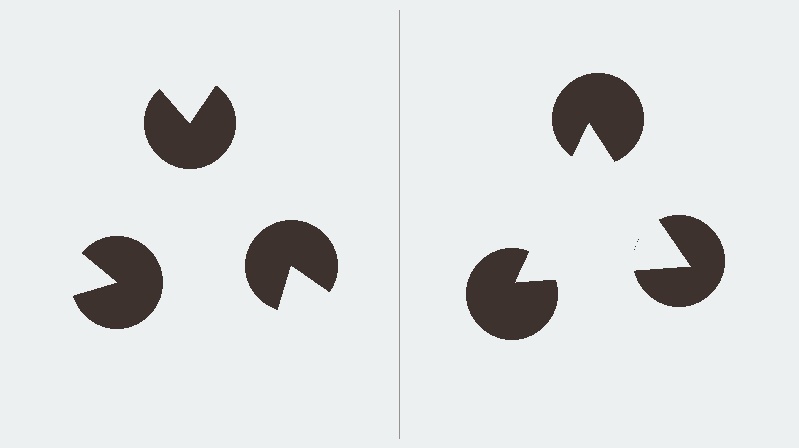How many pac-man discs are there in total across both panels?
6 — 3 on each side.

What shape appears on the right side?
An illusory triangle.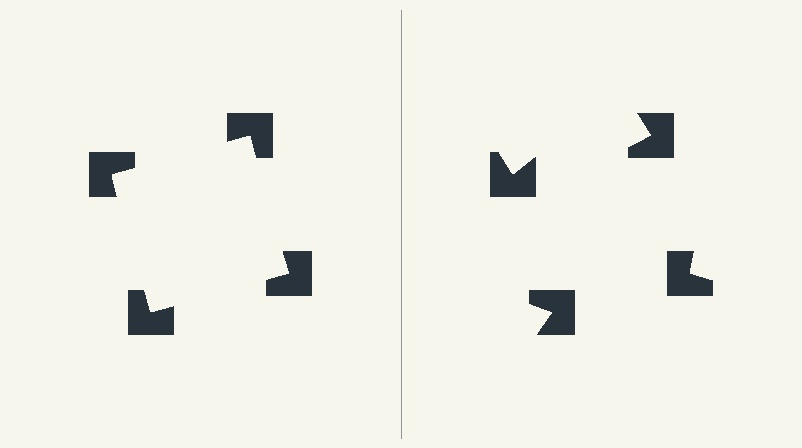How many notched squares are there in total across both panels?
8 — 4 on each side.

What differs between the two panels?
The notched squares are positioned identically on both sides; only the wedge orientations differ. On the left they align to a square; on the right they are misaligned.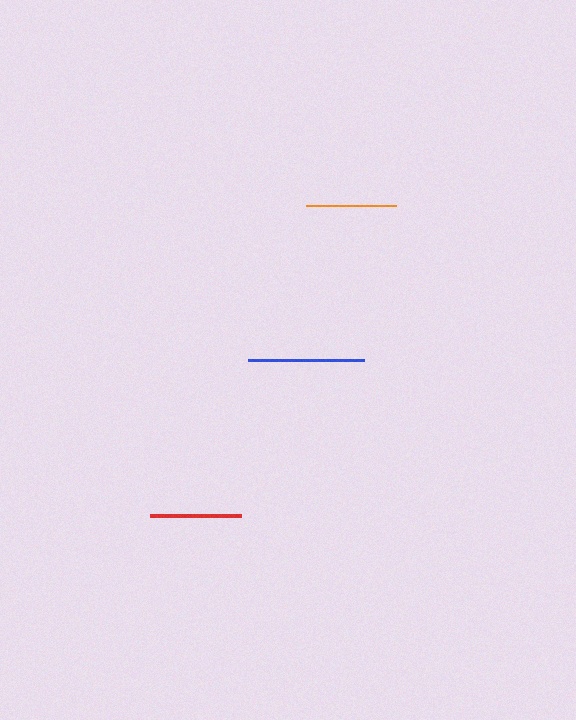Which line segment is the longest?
The blue line is the longest at approximately 116 pixels.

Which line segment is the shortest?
The orange line is the shortest at approximately 90 pixels.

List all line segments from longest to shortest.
From longest to shortest: blue, red, orange.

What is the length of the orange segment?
The orange segment is approximately 90 pixels long.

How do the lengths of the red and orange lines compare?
The red and orange lines are approximately the same length.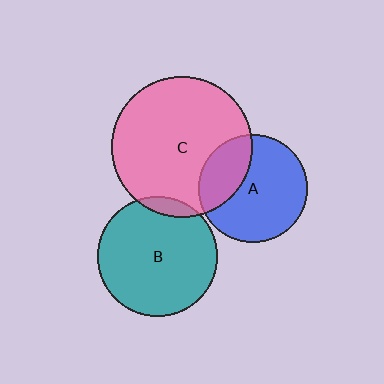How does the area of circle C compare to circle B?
Approximately 1.4 times.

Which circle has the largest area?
Circle C (pink).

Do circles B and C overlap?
Yes.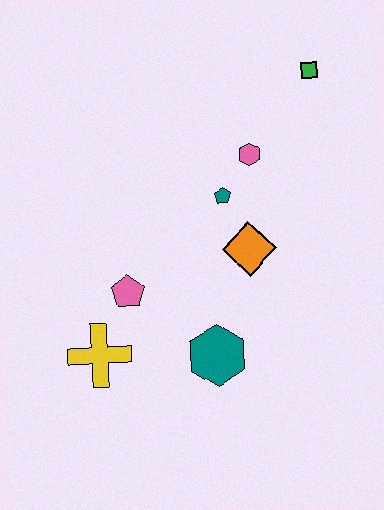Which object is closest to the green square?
The pink hexagon is closest to the green square.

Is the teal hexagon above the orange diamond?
No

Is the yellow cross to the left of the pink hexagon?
Yes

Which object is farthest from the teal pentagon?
The yellow cross is farthest from the teal pentagon.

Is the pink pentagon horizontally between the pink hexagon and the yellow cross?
Yes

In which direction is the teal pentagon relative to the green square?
The teal pentagon is below the green square.